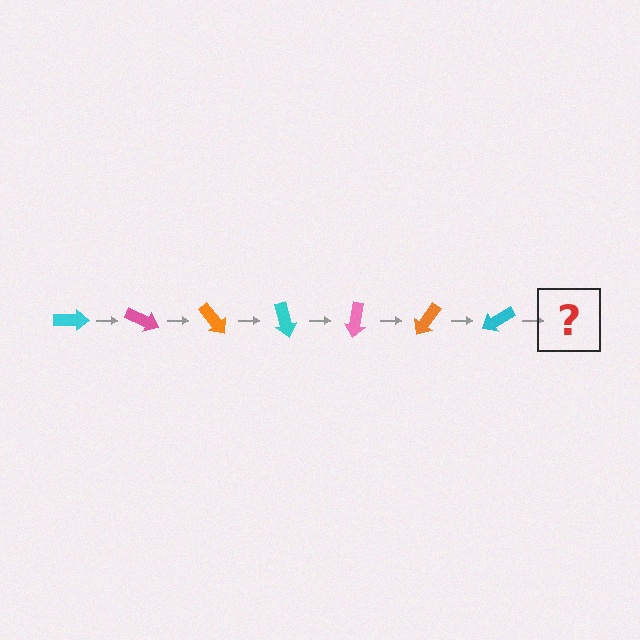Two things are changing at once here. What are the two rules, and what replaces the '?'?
The two rules are that it rotates 25 degrees each step and the color cycles through cyan, pink, and orange. The '?' should be a pink arrow, rotated 175 degrees from the start.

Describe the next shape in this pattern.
It should be a pink arrow, rotated 175 degrees from the start.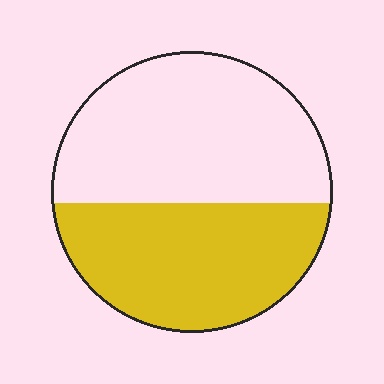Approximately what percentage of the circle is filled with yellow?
Approximately 45%.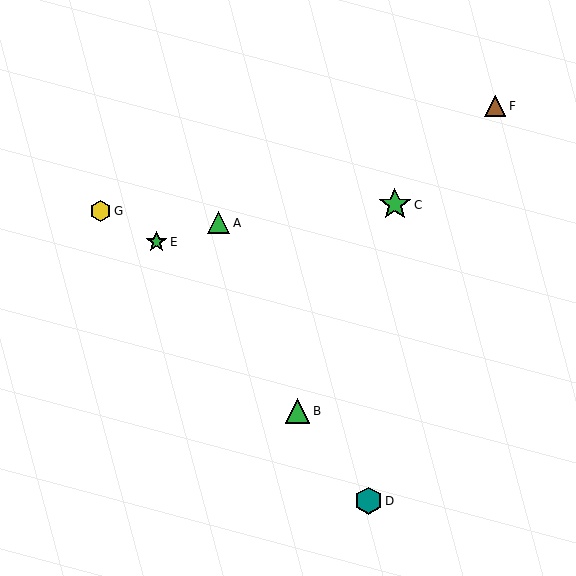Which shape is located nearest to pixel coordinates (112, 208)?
The yellow hexagon (labeled G) at (101, 211) is nearest to that location.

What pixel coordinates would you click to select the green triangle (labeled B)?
Click at (297, 411) to select the green triangle B.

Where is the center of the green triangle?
The center of the green triangle is at (297, 411).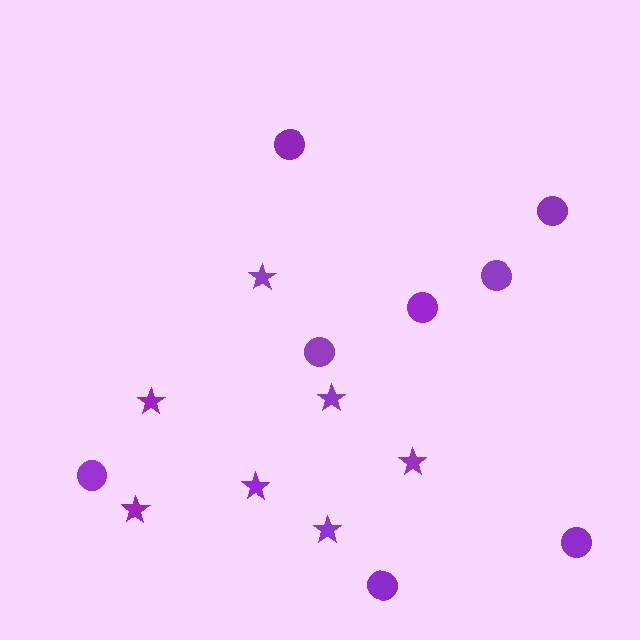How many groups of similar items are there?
There are 2 groups: one group of circles (8) and one group of stars (7).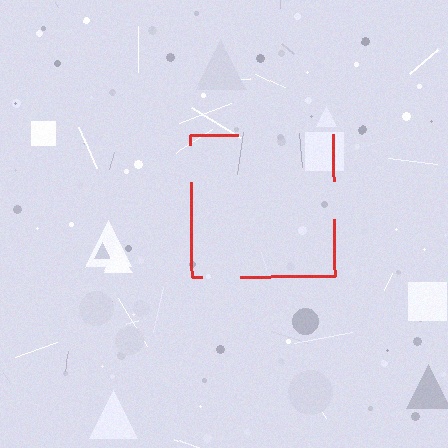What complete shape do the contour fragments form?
The contour fragments form a square.